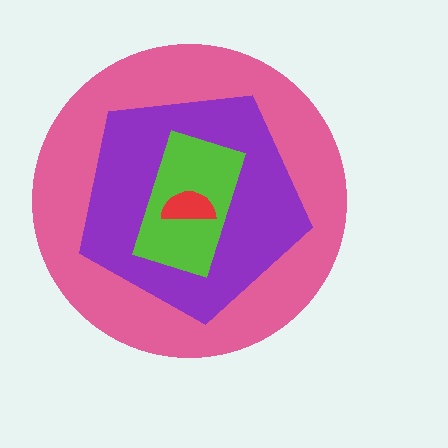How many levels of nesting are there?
4.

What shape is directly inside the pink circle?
The purple pentagon.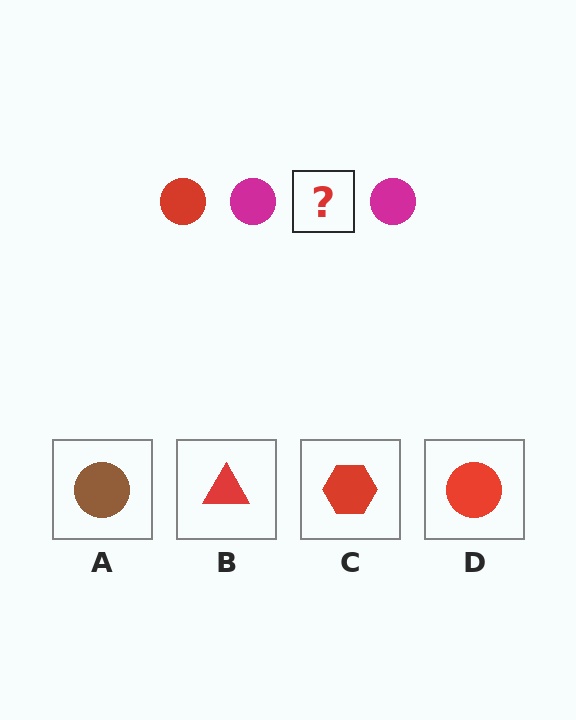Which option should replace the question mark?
Option D.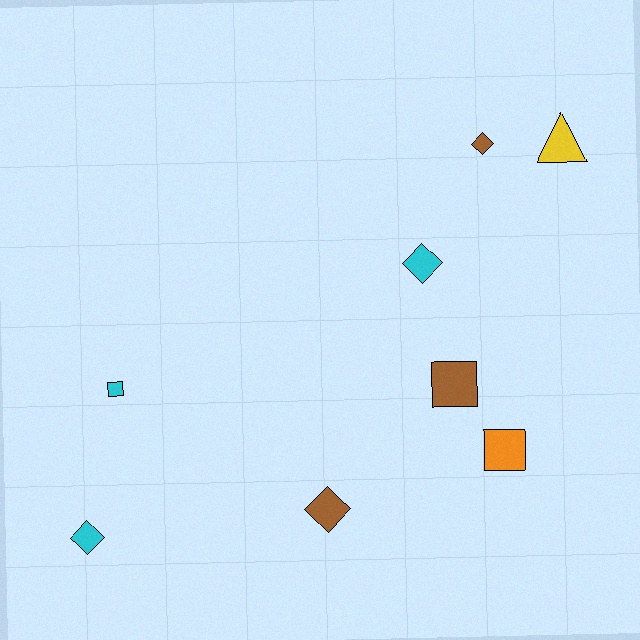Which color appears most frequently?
Cyan, with 3 objects.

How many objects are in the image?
There are 8 objects.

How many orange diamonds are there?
There are no orange diamonds.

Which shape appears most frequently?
Diamond, with 4 objects.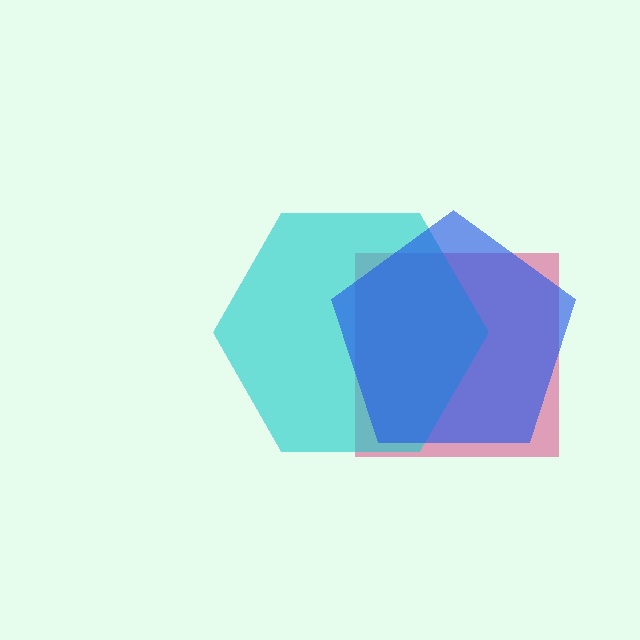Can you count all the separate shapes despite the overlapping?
Yes, there are 3 separate shapes.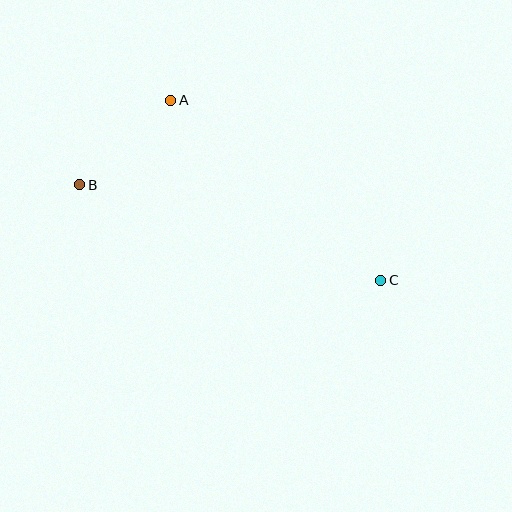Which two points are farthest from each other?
Points B and C are farthest from each other.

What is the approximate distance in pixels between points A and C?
The distance between A and C is approximately 277 pixels.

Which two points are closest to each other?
Points A and B are closest to each other.